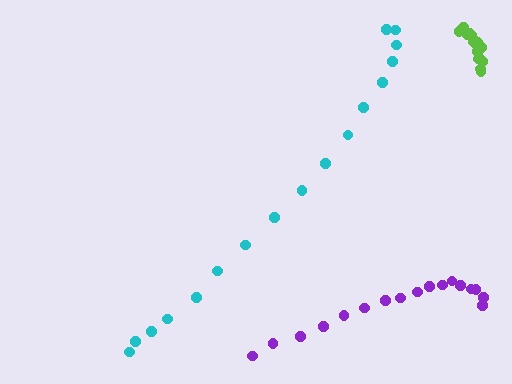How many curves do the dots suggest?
There are 3 distinct paths.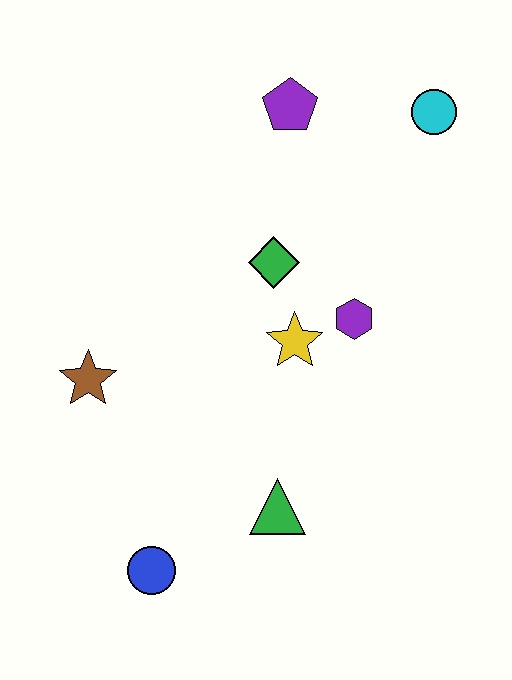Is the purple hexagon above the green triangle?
Yes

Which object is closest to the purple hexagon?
The yellow star is closest to the purple hexagon.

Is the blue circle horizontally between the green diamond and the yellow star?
No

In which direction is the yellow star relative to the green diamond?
The yellow star is below the green diamond.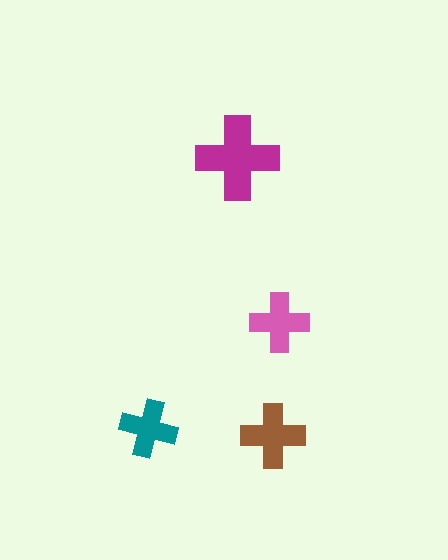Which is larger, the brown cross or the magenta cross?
The magenta one.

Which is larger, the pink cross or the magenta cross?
The magenta one.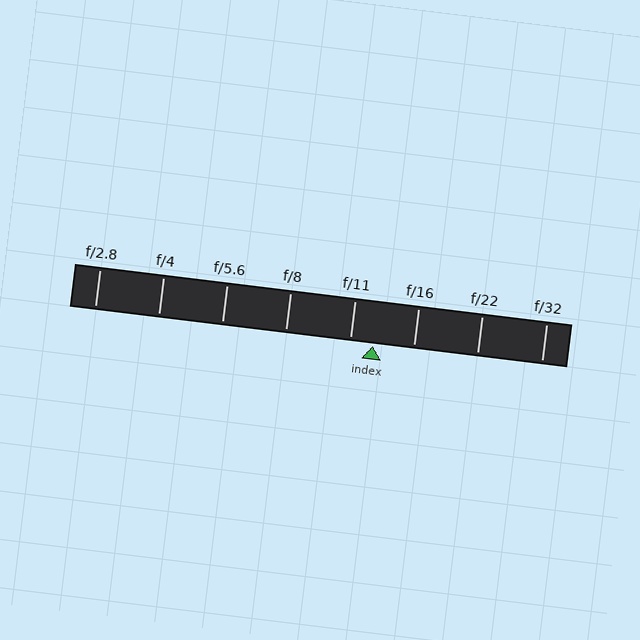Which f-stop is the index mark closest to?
The index mark is closest to f/11.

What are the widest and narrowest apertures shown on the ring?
The widest aperture shown is f/2.8 and the narrowest is f/32.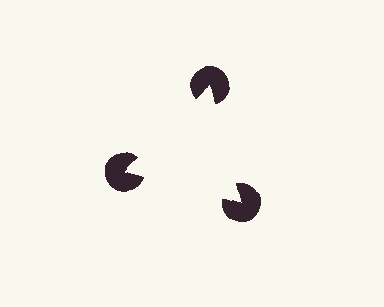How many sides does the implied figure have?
3 sides.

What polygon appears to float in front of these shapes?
An illusory triangle — its edges are inferred from the aligned wedge cuts in the pac-man discs, not physically drawn.